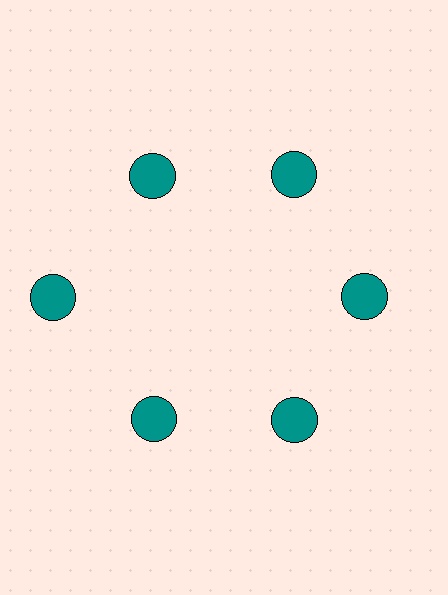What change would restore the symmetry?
The symmetry would be restored by moving it inward, back onto the ring so that all 6 circles sit at equal angles and equal distance from the center.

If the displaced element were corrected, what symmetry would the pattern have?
It would have 6-fold rotational symmetry — the pattern would map onto itself every 60 degrees.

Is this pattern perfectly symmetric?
No. The 6 teal circles are arranged in a ring, but one element near the 9 o'clock position is pushed outward from the center, breaking the 6-fold rotational symmetry.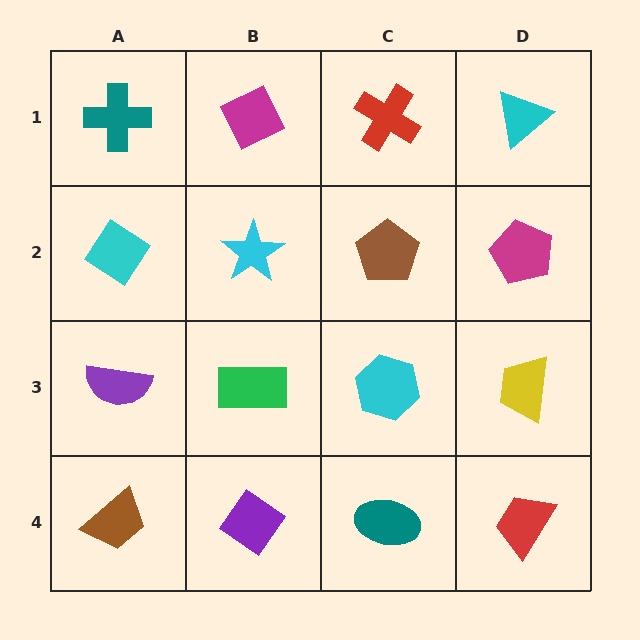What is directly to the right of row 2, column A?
A cyan star.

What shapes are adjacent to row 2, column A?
A teal cross (row 1, column A), a purple semicircle (row 3, column A), a cyan star (row 2, column B).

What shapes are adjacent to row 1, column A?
A cyan diamond (row 2, column A), a magenta diamond (row 1, column B).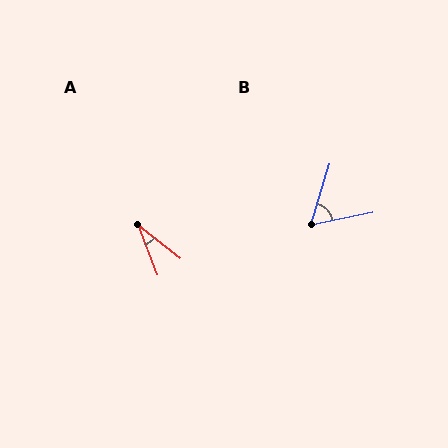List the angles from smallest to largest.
A (30°), B (61°).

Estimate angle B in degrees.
Approximately 61 degrees.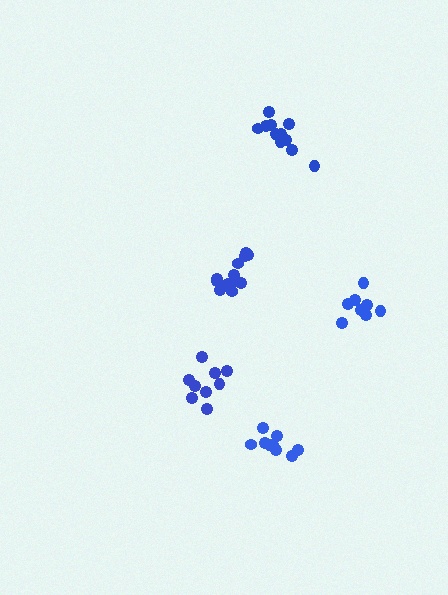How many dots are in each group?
Group 1: 9 dots, Group 2: 8 dots, Group 3: 12 dots, Group 4: 9 dots, Group 5: 11 dots (49 total).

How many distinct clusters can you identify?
There are 5 distinct clusters.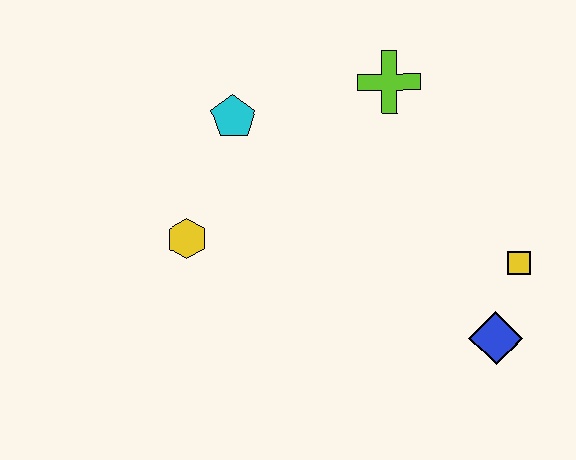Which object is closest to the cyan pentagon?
The yellow hexagon is closest to the cyan pentagon.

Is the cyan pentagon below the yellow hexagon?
No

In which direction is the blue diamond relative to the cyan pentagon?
The blue diamond is to the right of the cyan pentagon.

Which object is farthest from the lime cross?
The blue diamond is farthest from the lime cross.